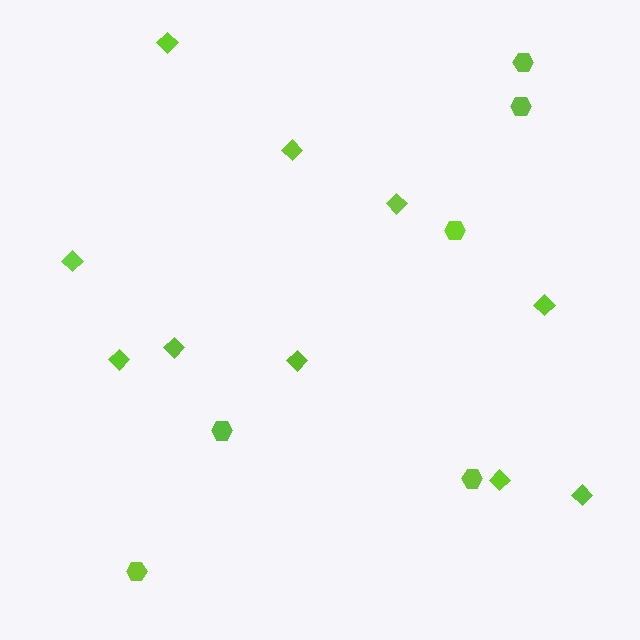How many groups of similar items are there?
There are 2 groups: one group of diamonds (10) and one group of hexagons (6).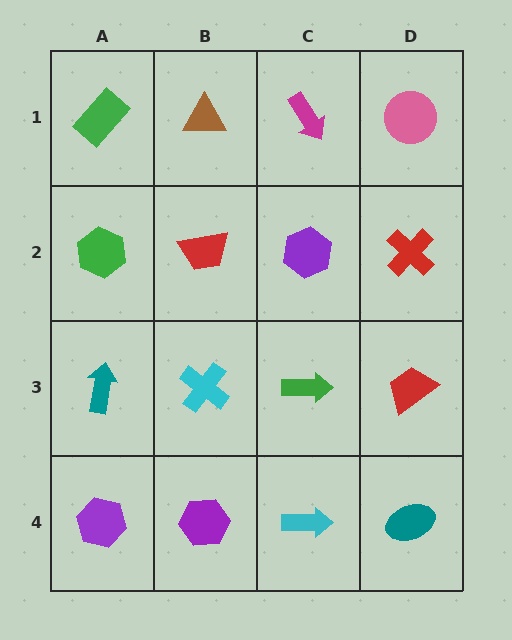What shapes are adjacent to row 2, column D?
A pink circle (row 1, column D), a red trapezoid (row 3, column D), a purple hexagon (row 2, column C).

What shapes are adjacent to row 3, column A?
A green hexagon (row 2, column A), a purple hexagon (row 4, column A), a cyan cross (row 3, column B).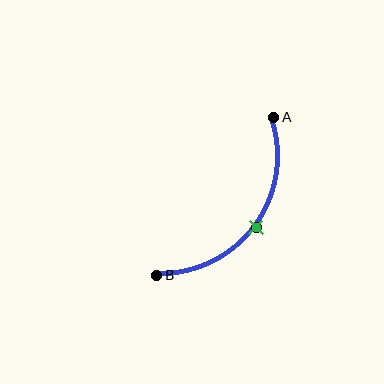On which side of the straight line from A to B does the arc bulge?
The arc bulges below and to the right of the straight line connecting A and B.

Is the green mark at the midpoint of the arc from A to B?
Yes. The green mark lies on the arc at equal arc-length from both A and B — it is the arc midpoint.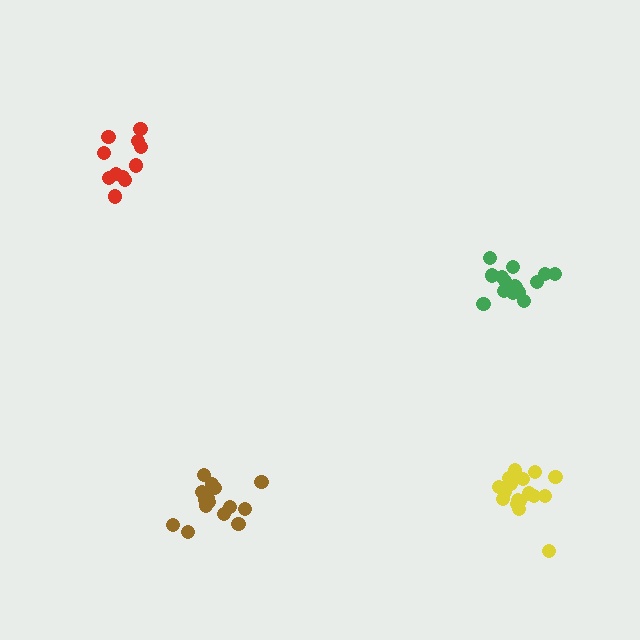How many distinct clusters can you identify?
There are 4 distinct clusters.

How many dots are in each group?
Group 1: 11 dots, Group 2: 17 dots, Group 3: 16 dots, Group 4: 15 dots (59 total).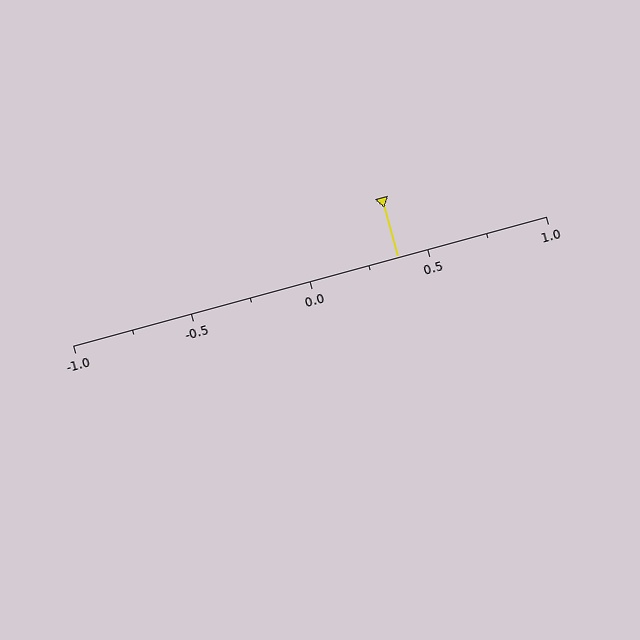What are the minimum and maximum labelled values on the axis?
The axis runs from -1.0 to 1.0.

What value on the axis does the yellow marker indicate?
The marker indicates approximately 0.38.